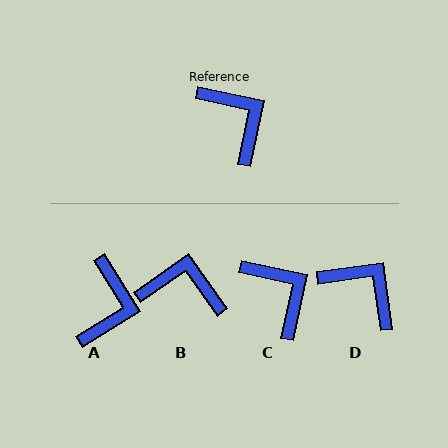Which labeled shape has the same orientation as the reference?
C.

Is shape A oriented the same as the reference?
No, it is off by about 46 degrees.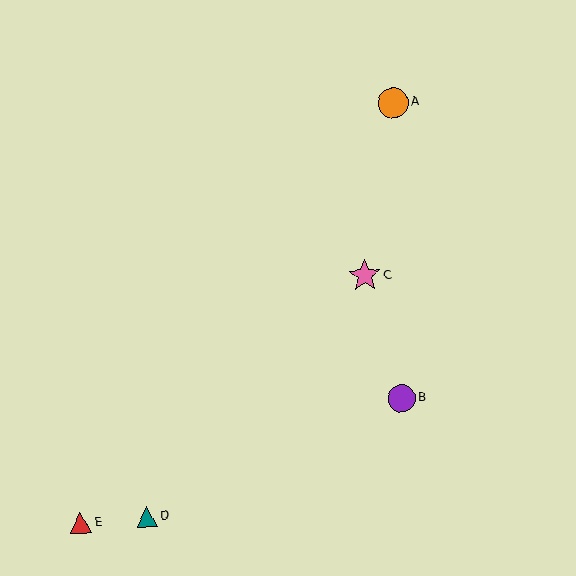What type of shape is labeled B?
Shape B is a purple circle.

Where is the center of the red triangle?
The center of the red triangle is at (81, 523).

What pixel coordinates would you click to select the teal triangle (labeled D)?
Click at (147, 517) to select the teal triangle D.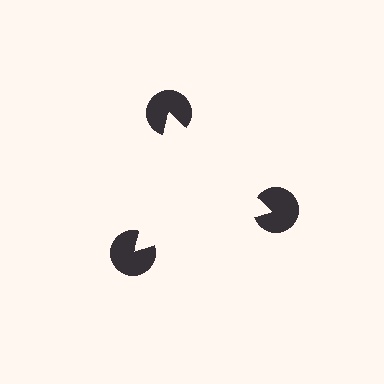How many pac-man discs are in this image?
There are 3 — one at each vertex of the illusory triangle.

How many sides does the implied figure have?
3 sides.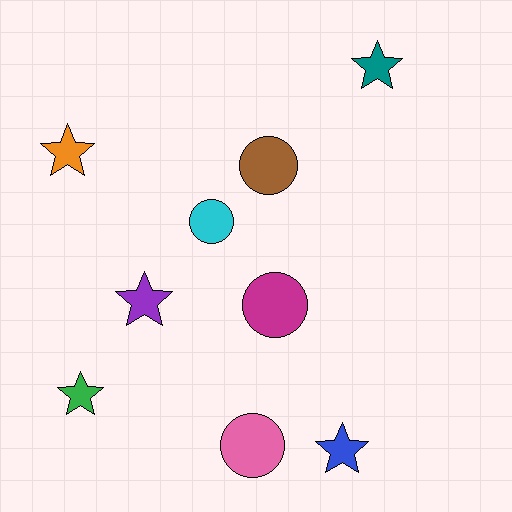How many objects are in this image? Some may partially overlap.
There are 9 objects.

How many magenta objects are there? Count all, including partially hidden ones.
There is 1 magenta object.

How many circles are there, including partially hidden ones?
There are 4 circles.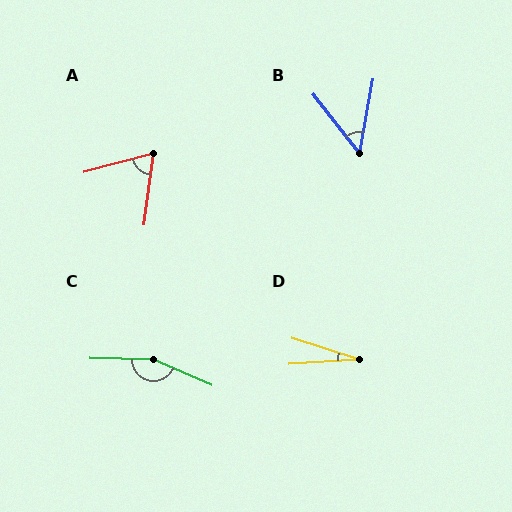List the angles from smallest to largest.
D (21°), B (49°), A (68°), C (158°).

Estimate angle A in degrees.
Approximately 68 degrees.